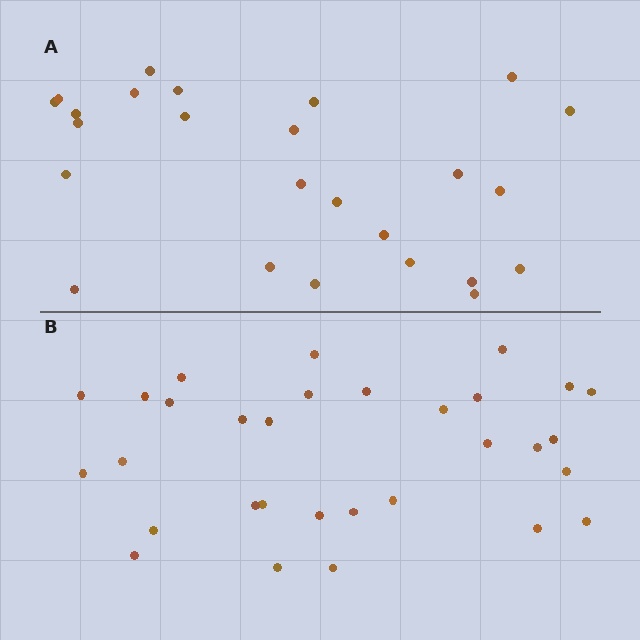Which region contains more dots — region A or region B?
Region B (the bottom region) has more dots.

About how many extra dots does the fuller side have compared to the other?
Region B has about 6 more dots than region A.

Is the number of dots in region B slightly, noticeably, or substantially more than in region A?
Region B has only slightly more — the two regions are fairly close. The ratio is roughly 1.2 to 1.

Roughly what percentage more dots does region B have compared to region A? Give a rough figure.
About 25% more.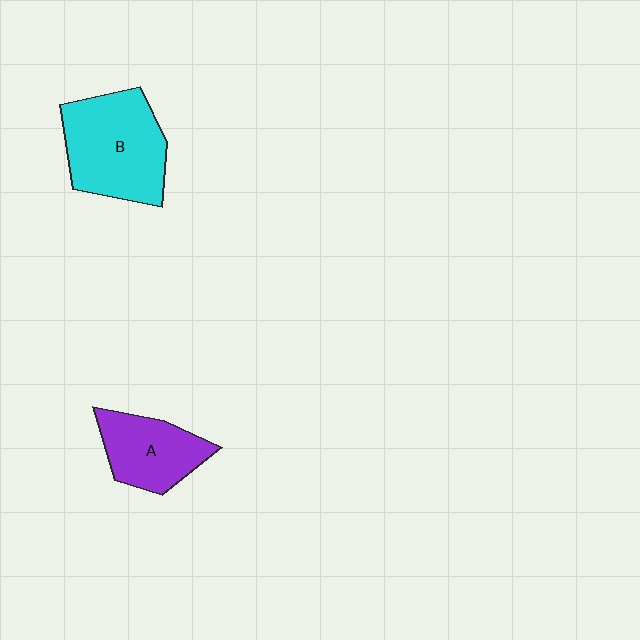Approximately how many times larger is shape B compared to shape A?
Approximately 1.5 times.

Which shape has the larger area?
Shape B (cyan).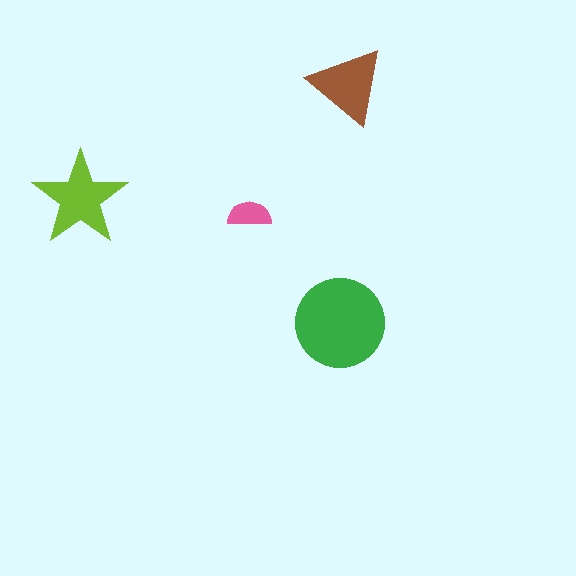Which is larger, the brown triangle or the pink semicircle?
The brown triangle.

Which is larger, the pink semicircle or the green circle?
The green circle.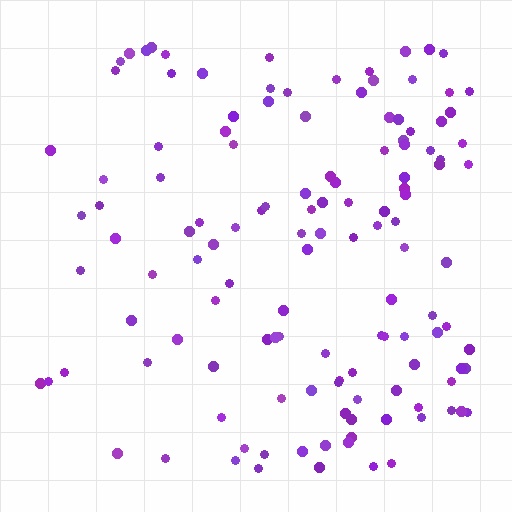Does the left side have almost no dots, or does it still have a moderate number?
Still a moderate number, just noticeably fewer than the right.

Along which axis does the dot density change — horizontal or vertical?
Horizontal.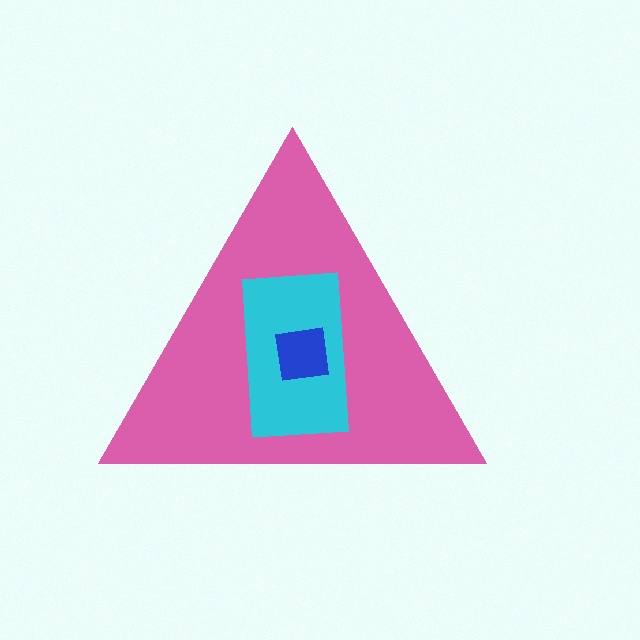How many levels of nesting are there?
3.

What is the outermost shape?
The pink triangle.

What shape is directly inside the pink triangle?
The cyan rectangle.